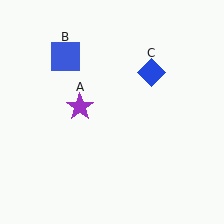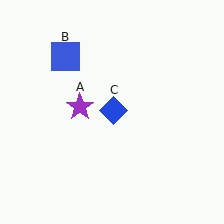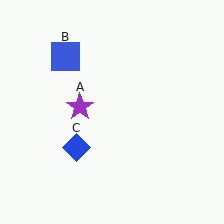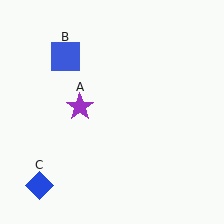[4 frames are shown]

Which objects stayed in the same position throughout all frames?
Purple star (object A) and blue square (object B) remained stationary.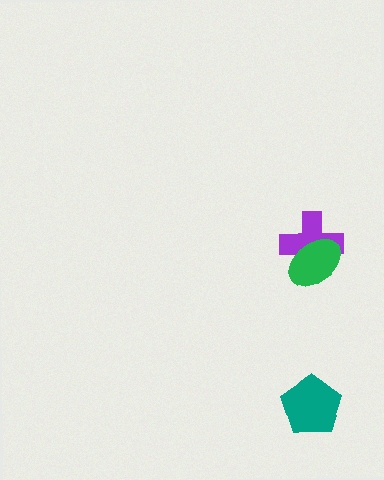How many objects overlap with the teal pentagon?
0 objects overlap with the teal pentagon.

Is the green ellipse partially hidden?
No, no other shape covers it.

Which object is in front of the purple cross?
The green ellipse is in front of the purple cross.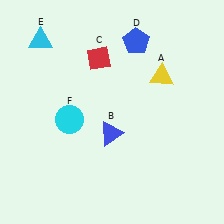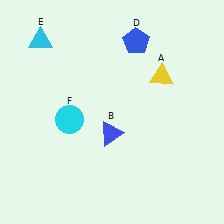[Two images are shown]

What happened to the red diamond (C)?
The red diamond (C) was removed in Image 2. It was in the top-left area of Image 1.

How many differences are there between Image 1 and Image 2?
There is 1 difference between the two images.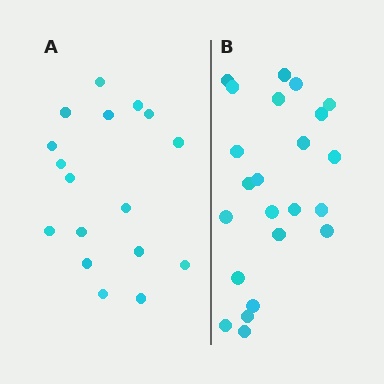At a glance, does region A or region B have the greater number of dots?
Region B (the right region) has more dots.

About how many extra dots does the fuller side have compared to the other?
Region B has about 6 more dots than region A.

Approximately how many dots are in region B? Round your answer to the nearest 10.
About 20 dots. (The exact count is 23, which rounds to 20.)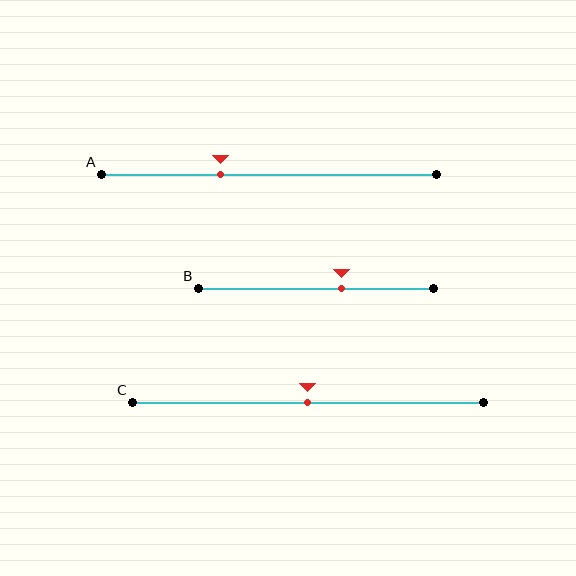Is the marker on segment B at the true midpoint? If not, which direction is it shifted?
No, the marker on segment B is shifted to the right by about 11% of the segment length.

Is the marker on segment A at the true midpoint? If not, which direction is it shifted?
No, the marker on segment A is shifted to the left by about 14% of the segment length.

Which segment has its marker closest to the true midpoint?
Segment C has its marker closest to the true midpoint.